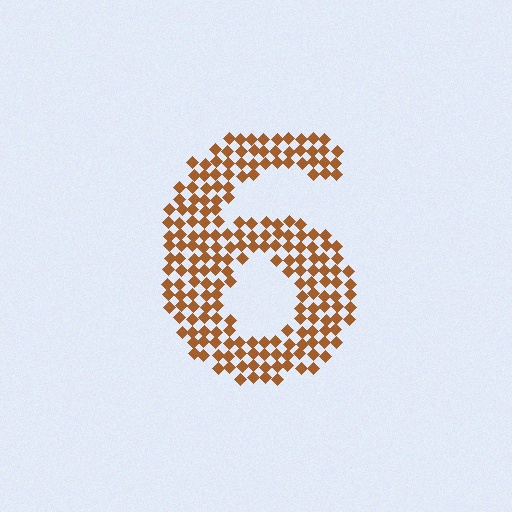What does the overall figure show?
The overall figure shows the digit 6.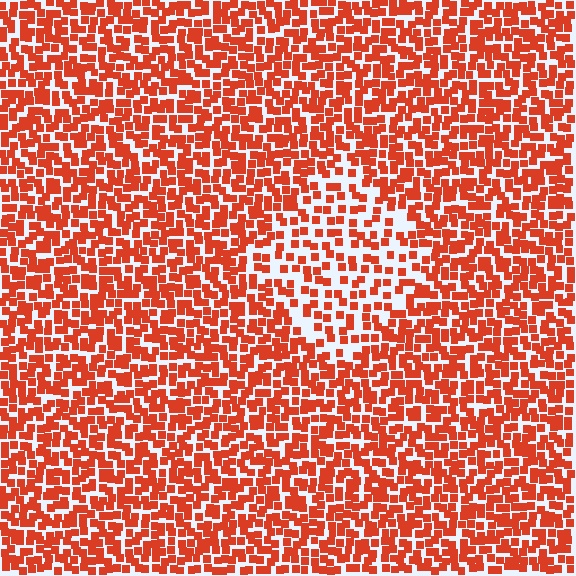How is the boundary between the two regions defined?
The boundary is defined by a change in element density (approximately 1.8x ratio). All elements are the same color, size, and shape.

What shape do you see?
I see a diamond.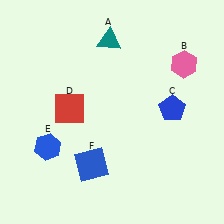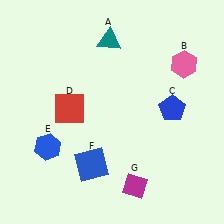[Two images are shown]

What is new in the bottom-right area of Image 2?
A magenta diamond (G) was added in the bottom-right area of Image 2.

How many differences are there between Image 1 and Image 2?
There is 1 difference between the two images.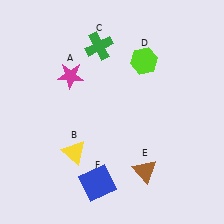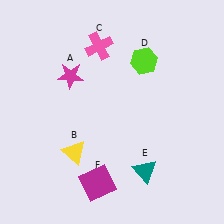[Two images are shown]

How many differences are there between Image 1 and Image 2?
There are 3 differences between the two images.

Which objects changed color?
C changed from green to pink. E changed from brown to teal. F changed from blue to magenta.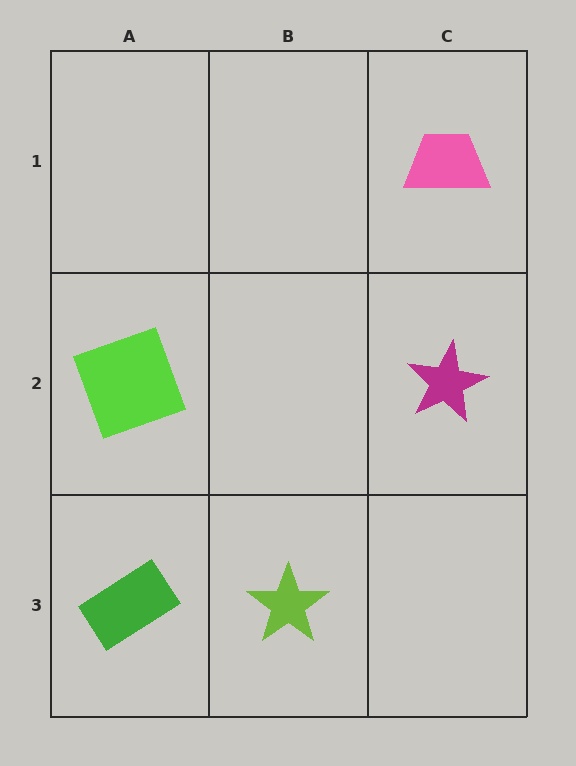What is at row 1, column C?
A pink trapezoid.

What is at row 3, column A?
A green rectangle.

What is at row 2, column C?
A magenta star.